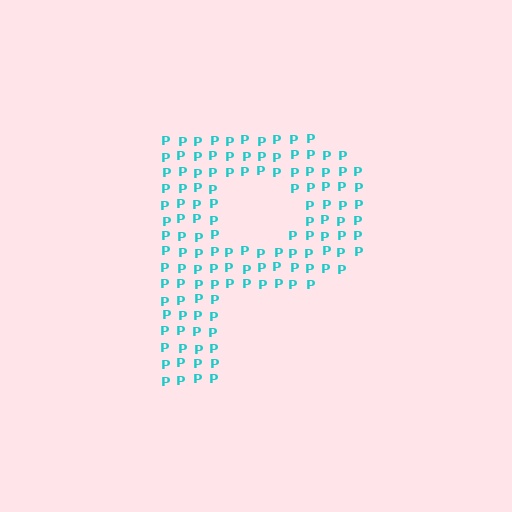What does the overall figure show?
The overall figure shows the letter P.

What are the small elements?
The small elements are letter P's.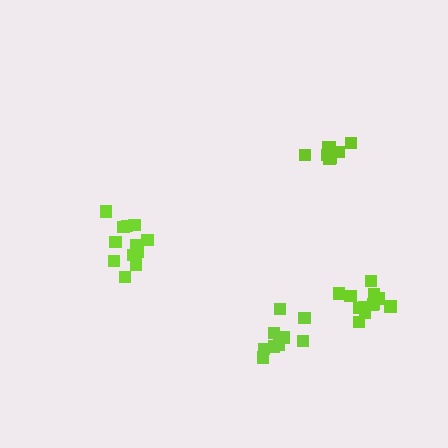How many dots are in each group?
Group 1: 12 dots, Group 2: 9 dots, Group 3: 9 dots, Group 4: 13 dots (43 total).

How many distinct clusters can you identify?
There are 4 distinct clusters.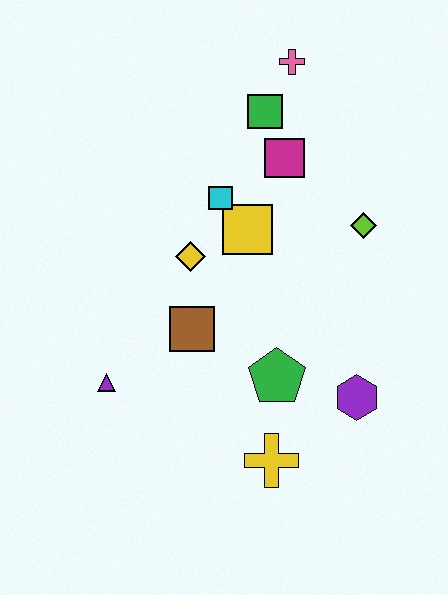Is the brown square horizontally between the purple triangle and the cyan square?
Yes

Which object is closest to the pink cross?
The green square is closest to the pink cross.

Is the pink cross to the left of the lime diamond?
Yes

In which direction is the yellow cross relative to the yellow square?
The yellow cross is below the yellow square.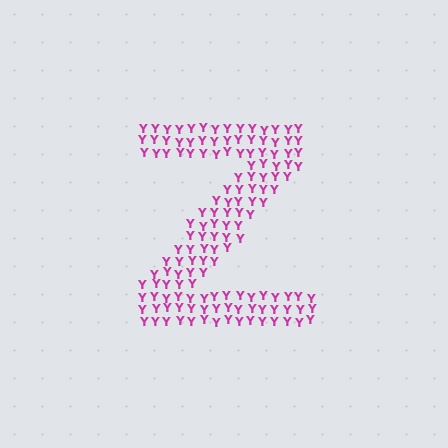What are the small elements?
The small elements are letter Y's.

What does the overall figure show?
The overall figure shows the letter Z.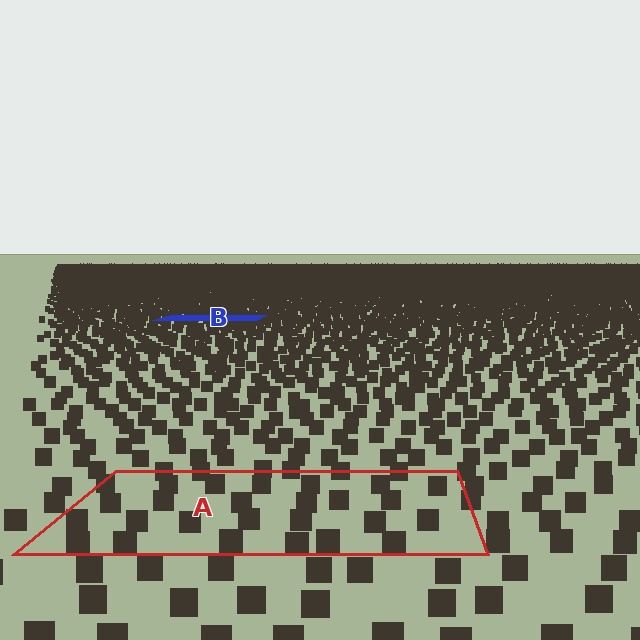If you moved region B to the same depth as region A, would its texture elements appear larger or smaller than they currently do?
They would appear larger. At a closer depth, the same texture elements are projected at a bigger on-screen size.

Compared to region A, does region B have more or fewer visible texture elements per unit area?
Region B has more texture elements per unit area — they are packed more densely because it is farther away.